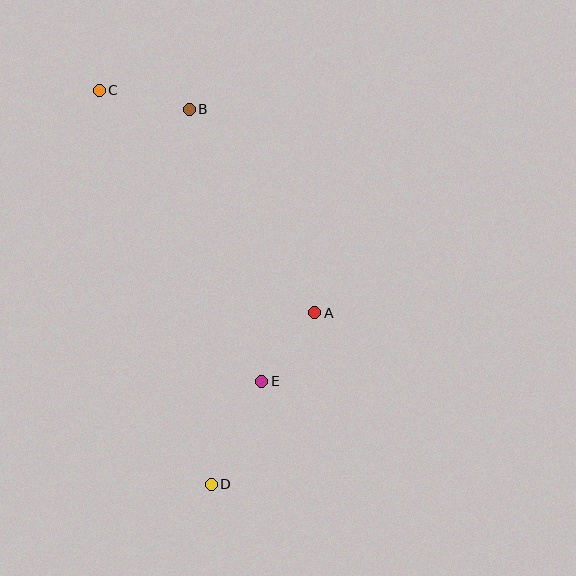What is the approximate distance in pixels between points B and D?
The distance between B and D is approximately 375 pixels.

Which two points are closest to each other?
Points A and E are closest to each other.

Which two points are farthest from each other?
Points C and D are farthest from each other.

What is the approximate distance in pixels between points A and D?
The distance between A and D is approximately 200 pixels.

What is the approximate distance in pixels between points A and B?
The distance between A and B is approximately 239 pixels.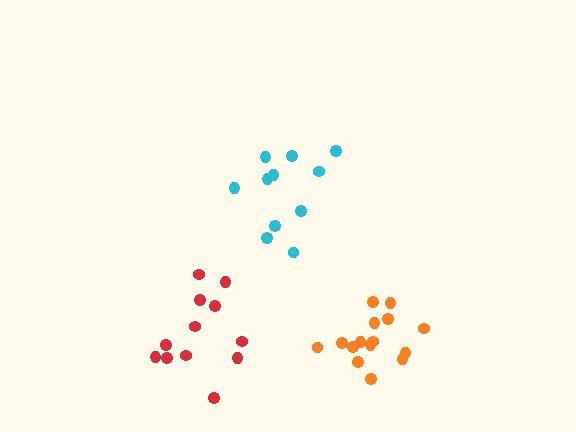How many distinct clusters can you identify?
There are 3 distinct clusters.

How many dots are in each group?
Group 1: 12 dots, Group 2: 11 dots, Group 3: 15 dots (38 total).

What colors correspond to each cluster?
The clusters are colored: red, cyan, orange.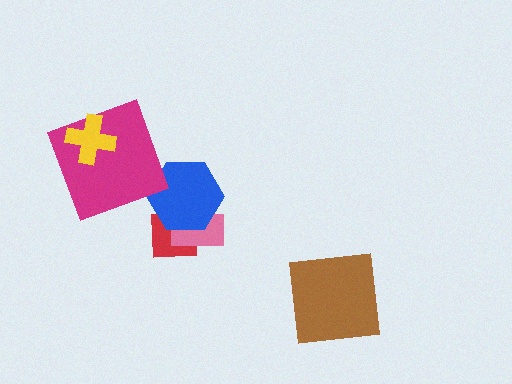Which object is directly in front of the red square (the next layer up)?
The pink rectangle is directly in front of the red square.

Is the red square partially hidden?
Yes, it is partially covered by another shape.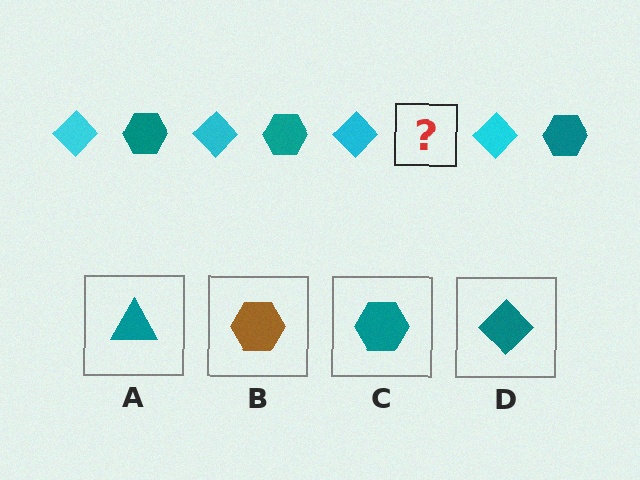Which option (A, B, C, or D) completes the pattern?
C.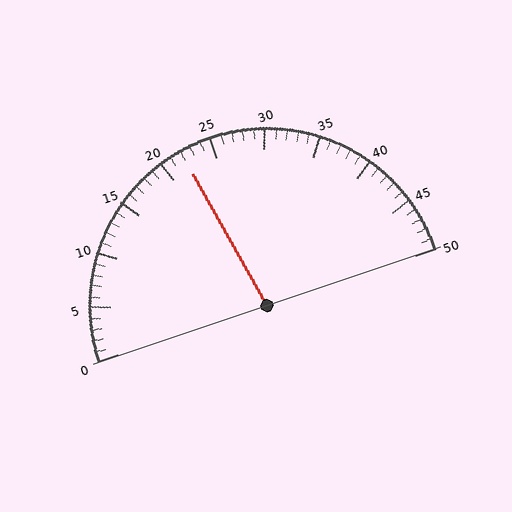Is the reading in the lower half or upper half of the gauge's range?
The reading is in the lower half of the range (0 to 50).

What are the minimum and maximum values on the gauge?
The gauge ranges from 0 to 50.